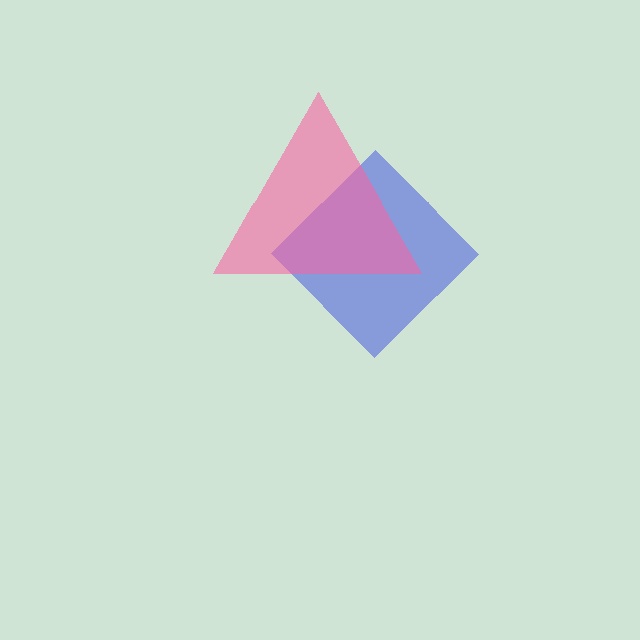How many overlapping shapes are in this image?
There are 2 overlapping shapes in the image.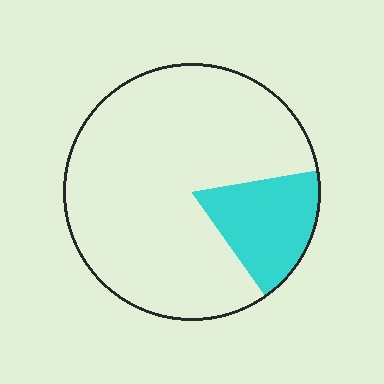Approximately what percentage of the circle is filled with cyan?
Approximately 20%.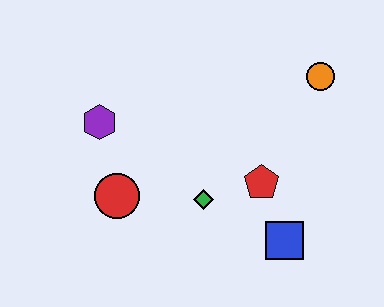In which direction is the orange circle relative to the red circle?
The orange circle is to the right of the red circle.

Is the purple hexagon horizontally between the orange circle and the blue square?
No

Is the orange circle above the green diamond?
Yes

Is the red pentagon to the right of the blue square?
No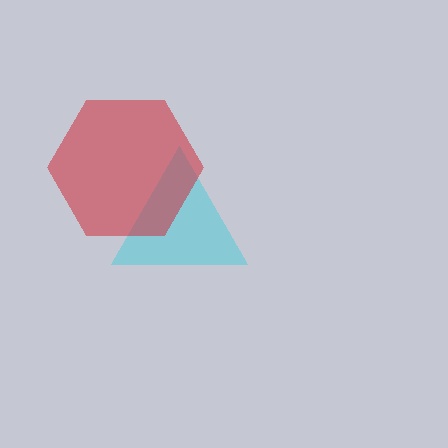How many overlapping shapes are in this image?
There are 2 overlapping shapes in the image.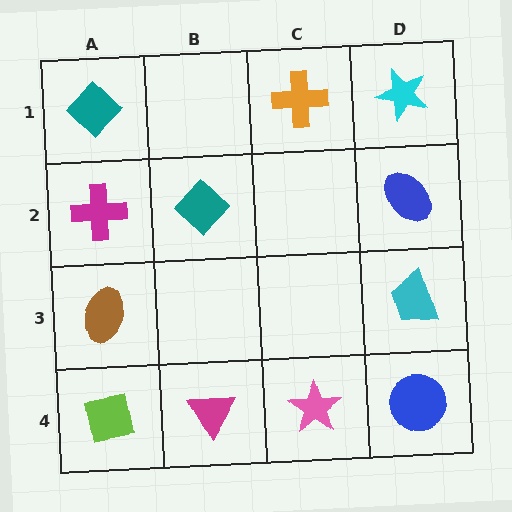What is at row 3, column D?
A cyan trapezoid.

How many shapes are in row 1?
3 shapes.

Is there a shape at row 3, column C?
No, that cell is empty.